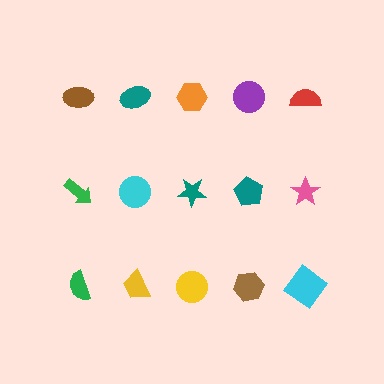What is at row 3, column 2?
A yellow trapezoid.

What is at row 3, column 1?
A green semicircle.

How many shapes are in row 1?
5 shapes.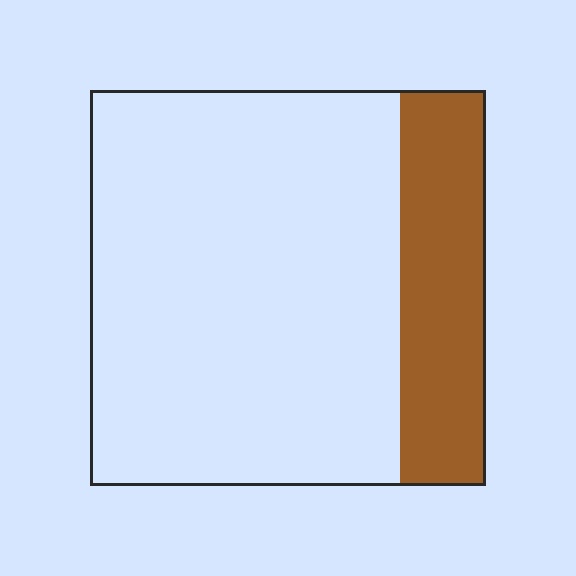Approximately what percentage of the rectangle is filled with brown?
Approximately 20%.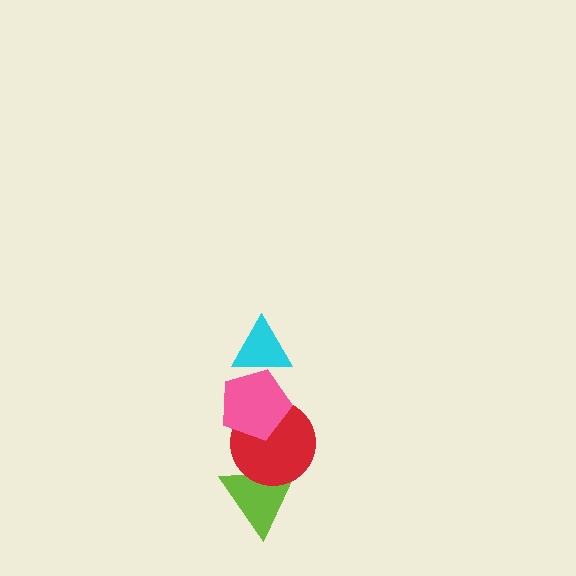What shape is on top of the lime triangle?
The red circle is on top of the lime triangle.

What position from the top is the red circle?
The red circle is 3rd from the top.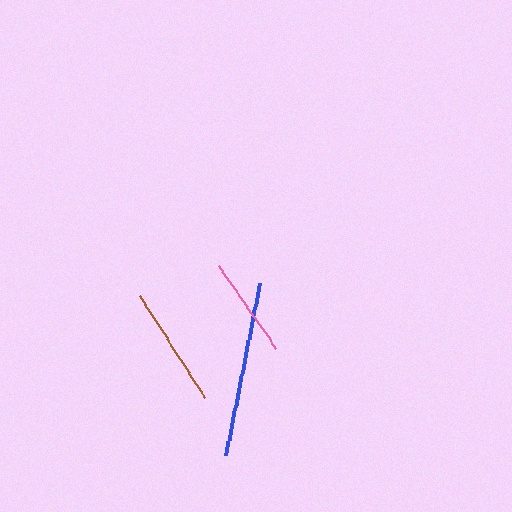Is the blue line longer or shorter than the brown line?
The blue line is longer than the brown line.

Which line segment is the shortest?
The pink line is the shortest at approximately 101 pixels.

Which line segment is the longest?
The blue line is the longest at approximately 175 pixels.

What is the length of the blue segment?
The blue segment is approximately 175 pixels long.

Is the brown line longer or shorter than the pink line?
The brown line is longer than the pink line.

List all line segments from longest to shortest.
From longest to shortest: blue, brown, pink.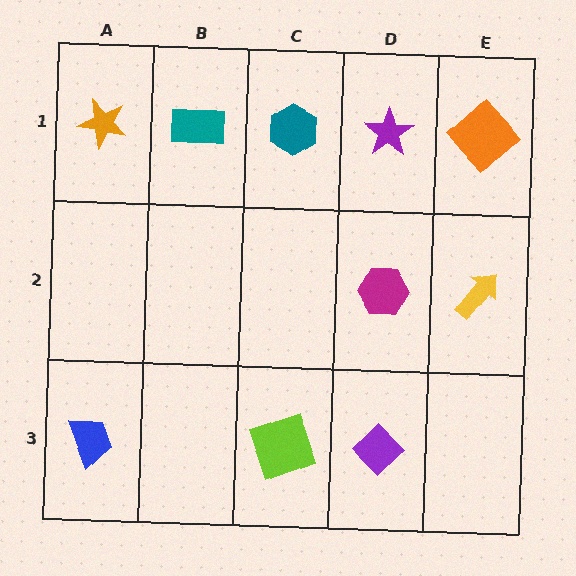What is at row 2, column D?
A magenta hexagon.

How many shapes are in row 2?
2 shapes.